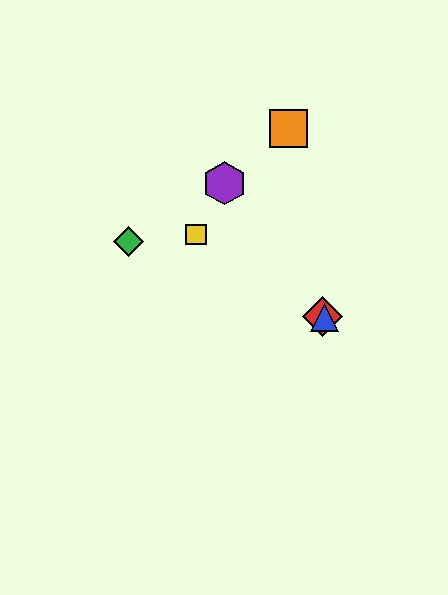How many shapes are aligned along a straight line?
3 shapes (the red diamond, the blue triangle, the yellow square) are aligned along a straight line.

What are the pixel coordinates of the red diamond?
The red diamond is at (323, 317).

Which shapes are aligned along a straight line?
The red diamond, the blue triangle, the yellow square are aligned along a straight line.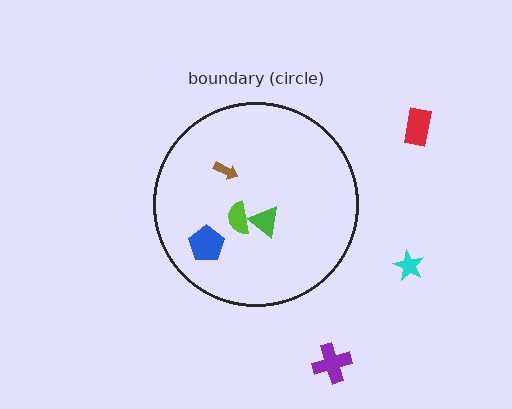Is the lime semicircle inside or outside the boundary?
Inside.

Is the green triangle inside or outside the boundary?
Inside.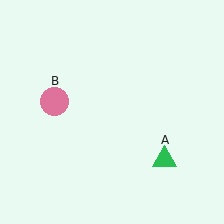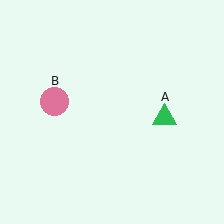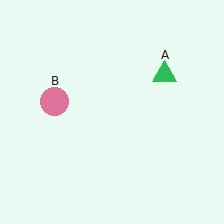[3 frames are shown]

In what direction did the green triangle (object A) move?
The green triangle (object A) moved up.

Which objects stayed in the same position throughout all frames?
Pink circle (object B) remained stationary.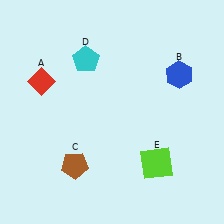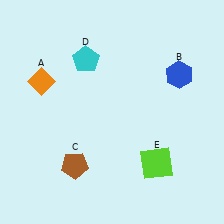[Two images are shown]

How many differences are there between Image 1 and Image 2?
There is 1 difference between the two images.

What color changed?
The diamond (A) changed from red in Image 1 to orange in Image 2.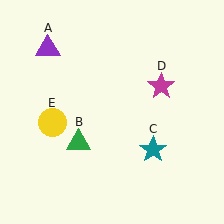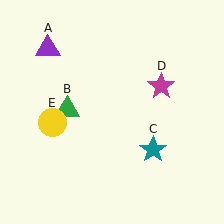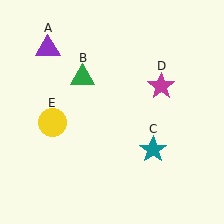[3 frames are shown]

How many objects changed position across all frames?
1 object changed position: green triangle (object B).